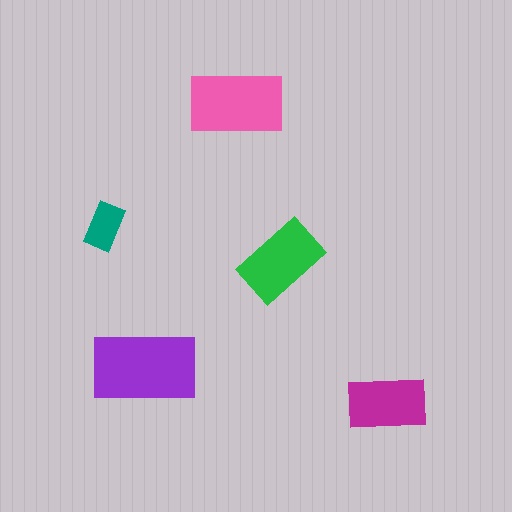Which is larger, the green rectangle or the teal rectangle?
The green one.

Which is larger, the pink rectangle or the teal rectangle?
The pink one.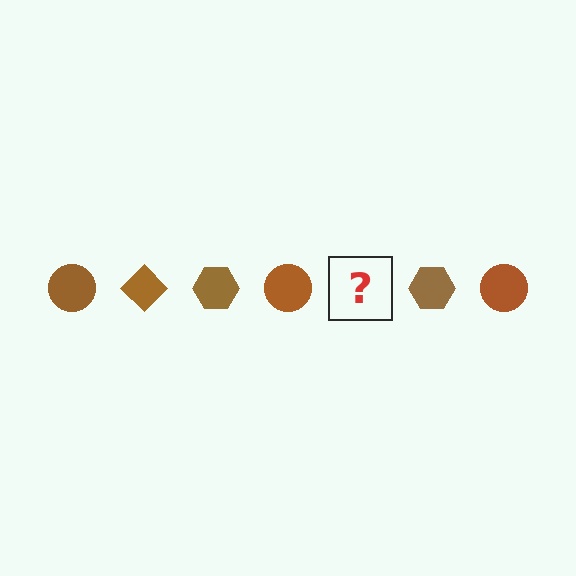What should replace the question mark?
The question mark should be replaced with a brown diamond.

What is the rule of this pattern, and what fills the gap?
The rule is that the pattern cycles through circle, diamond, hexagon shapes in brown. The gap should be filled with a brown diamond.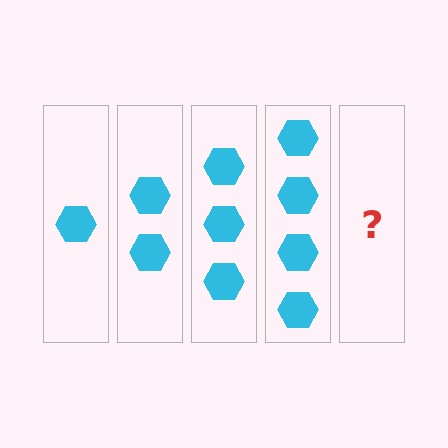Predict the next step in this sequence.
The next step is 5 hexagons.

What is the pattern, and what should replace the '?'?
The pattern is that each step adds one more hexagon. The '?' should be 5 hexagons.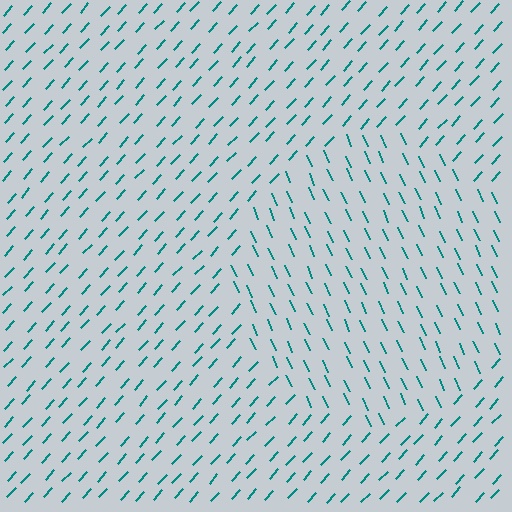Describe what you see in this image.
The image is filled with small teal line segments. A circle region in the image has lines oriented differently from the surrounding lines, creating a visible texture boundary.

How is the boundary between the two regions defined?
The boundary is defined purely by a change in line orientation (approximately 66 degrees difference). All lines are the same color and thickness.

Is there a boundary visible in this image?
Yes, there is a texture boundary formed by a change in line orientation.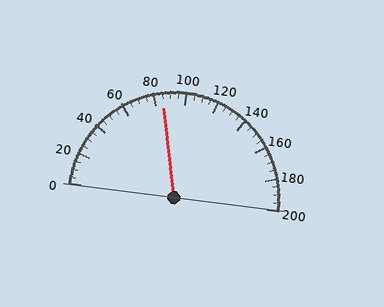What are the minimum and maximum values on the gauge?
The gauge ranges from 0 to 200.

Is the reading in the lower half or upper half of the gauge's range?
The reading is in the lower half of the range (0 to 200).